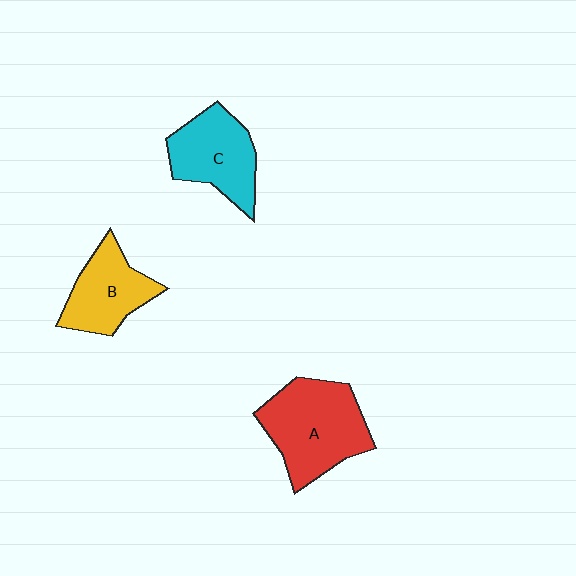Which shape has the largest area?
Shape A (red).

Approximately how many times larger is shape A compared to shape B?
Approximately 1.5 times.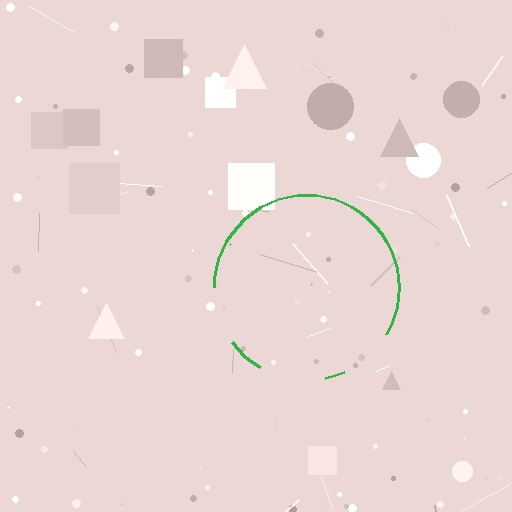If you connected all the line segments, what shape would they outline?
They would outline a circle.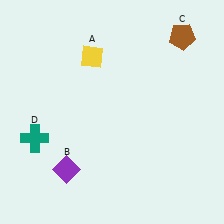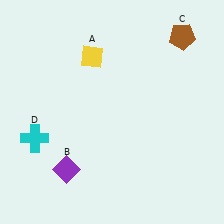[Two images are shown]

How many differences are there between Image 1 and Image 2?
There is 1 difference between the two images.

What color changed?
The cross (D) changed from teal in Image 1 to cyan in Image 2.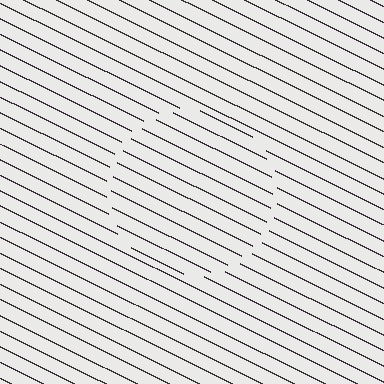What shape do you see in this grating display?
An illusory circle. The interior of the shape contains the same grating, shifted by half a period — the contour is defined by the phase discontinuity where line-ends from the inner and outer gratings abut.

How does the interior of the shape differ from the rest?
The interior of the shape contains the same grating, shifted by half a period — the contour is defined by the phase discontinuity where line-ends from the inner and outer gratings abut.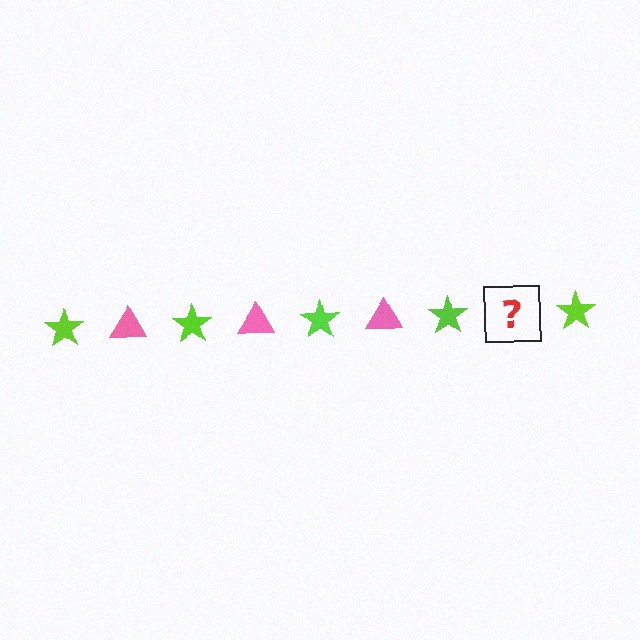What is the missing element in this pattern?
The missing element is a pink triangle.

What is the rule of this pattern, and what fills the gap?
The rule is that the pattern alternates between lime star and pink triangle. The gap should be filled with a pink triangle.